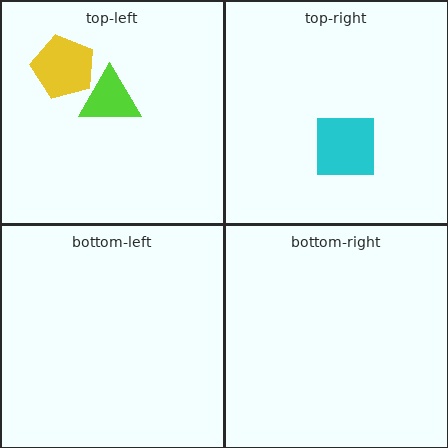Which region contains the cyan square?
The top-right region.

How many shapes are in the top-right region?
1.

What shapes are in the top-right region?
The cyan square.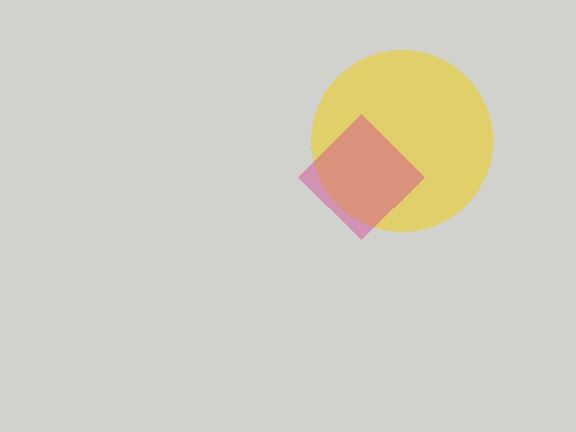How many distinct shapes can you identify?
There are 2 distinct shapes: a yellow circle, a magenta diamond.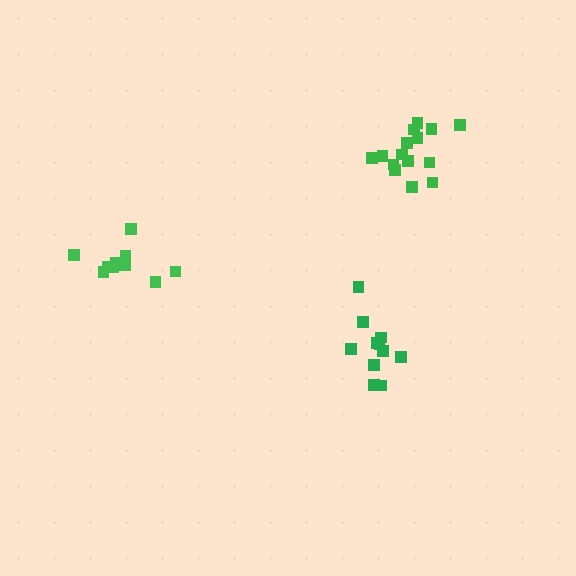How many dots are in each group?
Group 1: 10 dots, Group 2: 15 dots, Group 3: 12 dots (37 total).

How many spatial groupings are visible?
There are 3 spatial groupings.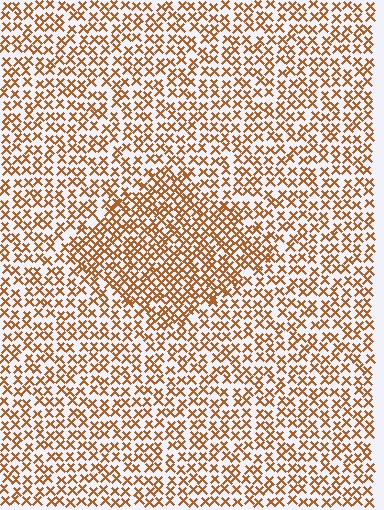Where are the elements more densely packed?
The elements are more densely packed inside the diamond boundary.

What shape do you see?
I see a diamond.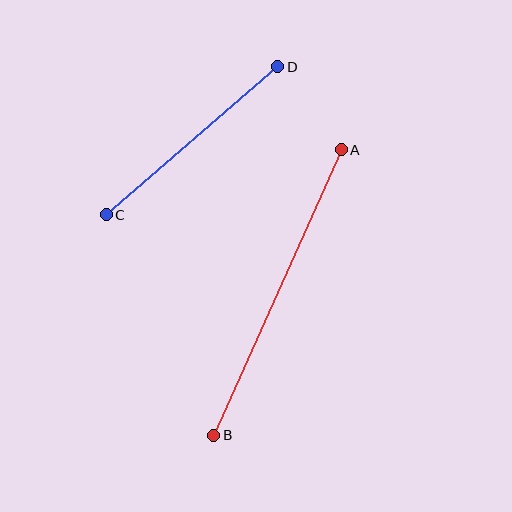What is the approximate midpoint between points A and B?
The midpoint is at approximately (277, 292) pixels.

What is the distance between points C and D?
The distance is approximately 227 pixels.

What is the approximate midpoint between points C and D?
The midpoint is at approximately (192, 141) pixels.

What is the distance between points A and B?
The distance is approximately 313 pixels.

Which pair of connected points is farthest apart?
Points A and B are farthest apart.